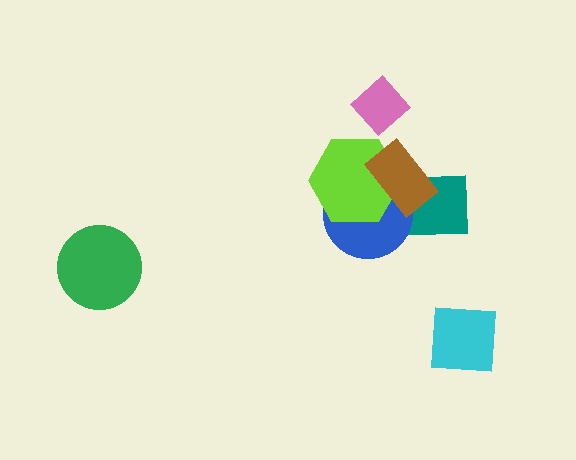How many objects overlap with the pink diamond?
0 objects overlap with the pink diamond.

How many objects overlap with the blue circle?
3 objects overlap with the blue circle.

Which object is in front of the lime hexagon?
The brown rectangle is in front of the lime hexagon.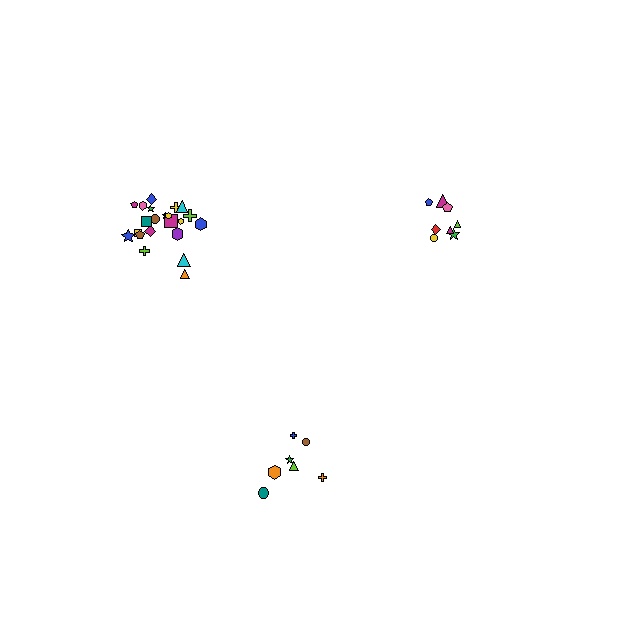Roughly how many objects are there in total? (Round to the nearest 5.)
Roughly 35 objects in total.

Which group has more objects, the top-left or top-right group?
The top-left group.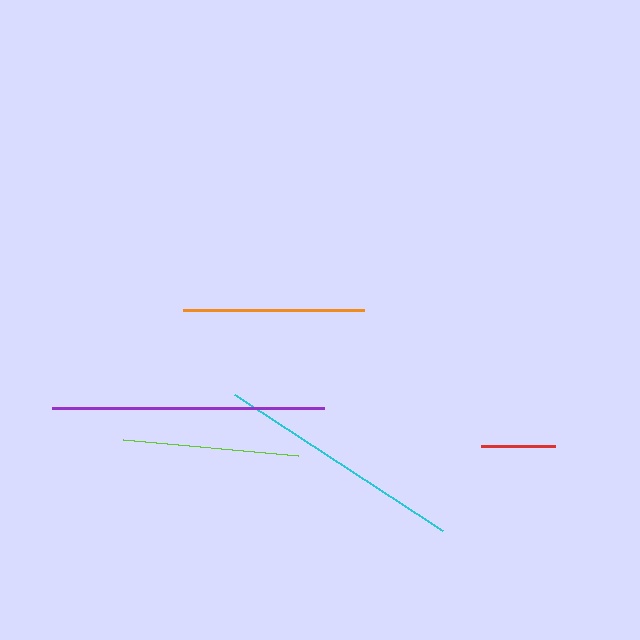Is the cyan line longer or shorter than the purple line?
The purple line is longer than the cyan line.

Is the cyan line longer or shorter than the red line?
The cyan line is longer than the red line.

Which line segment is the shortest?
The red line is the shortest at approximately 74 pixels.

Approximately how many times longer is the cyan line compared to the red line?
The cyan line is approximately 3.3 times the length of the red line.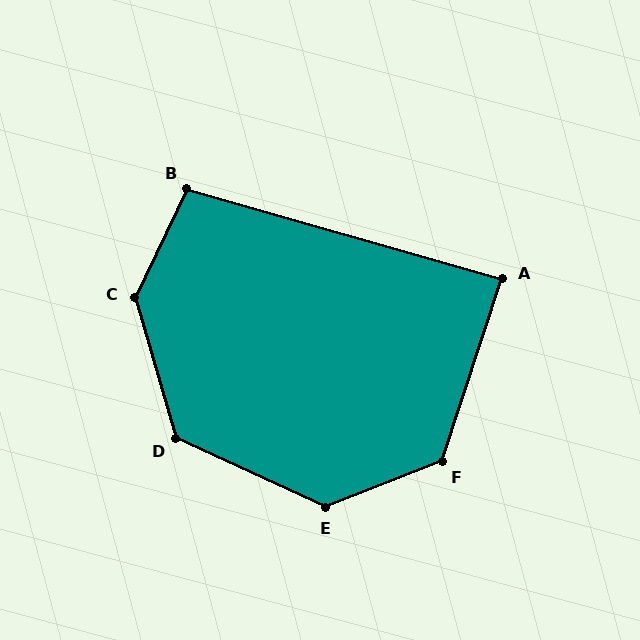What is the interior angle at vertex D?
Approximately 131 degrees (obtuse).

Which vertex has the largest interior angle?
C, at approximately 138 degrees.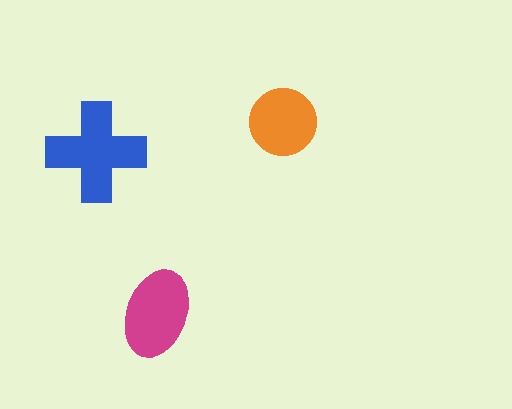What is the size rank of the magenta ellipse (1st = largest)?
2nd.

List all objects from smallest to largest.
The orange circle, the magenta ellipse, the blue cross.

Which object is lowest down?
The magenta ellipse is bottommost.